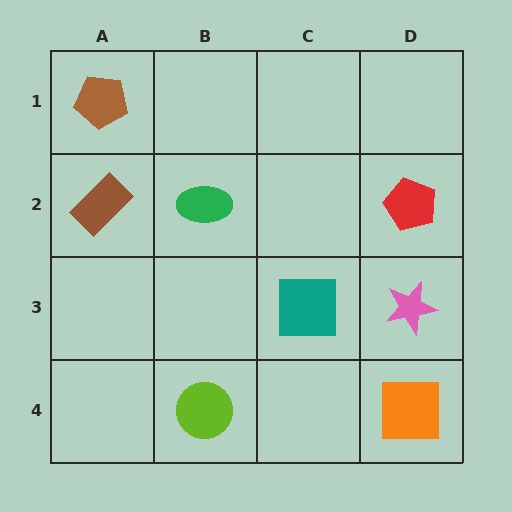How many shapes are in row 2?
3 shapes.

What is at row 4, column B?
A lime circle.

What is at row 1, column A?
A brown pentagon.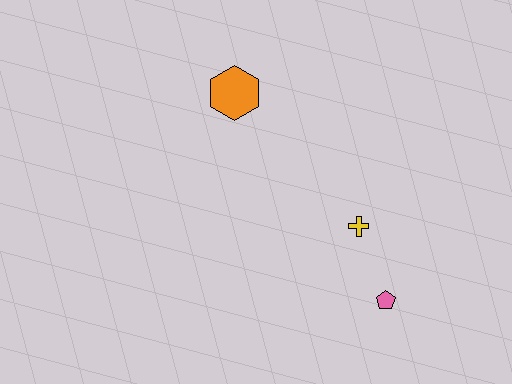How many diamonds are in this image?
There are no diamonds.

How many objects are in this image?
There are 3 objects.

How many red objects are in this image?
There are no red objects.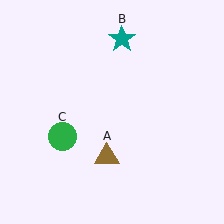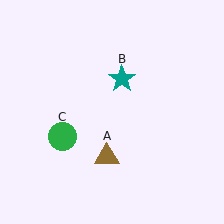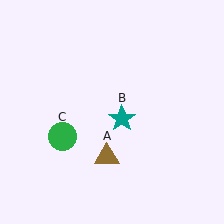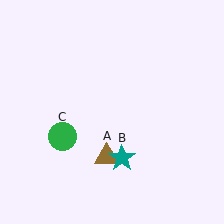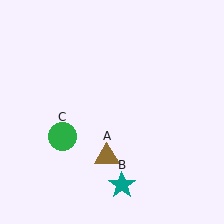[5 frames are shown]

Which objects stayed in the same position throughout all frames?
Brown triangle (object A) and green circle (object C) remained stationary.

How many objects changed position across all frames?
1 object changed position: teal star (object B).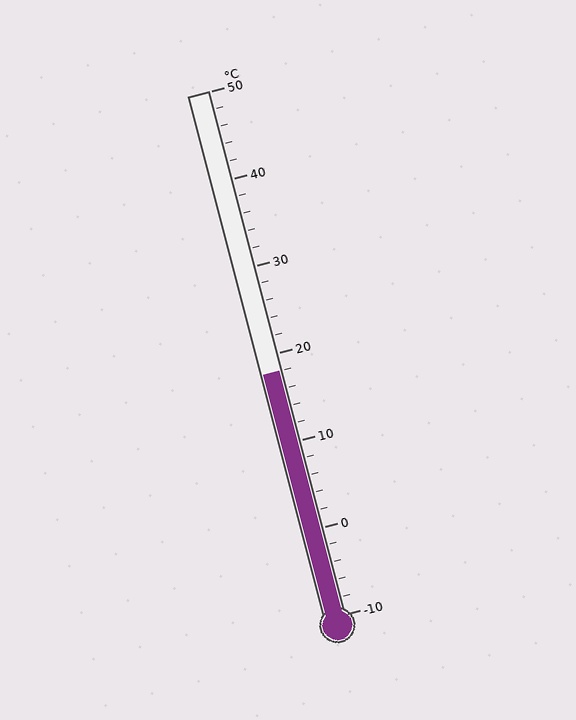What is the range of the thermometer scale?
The thermometer scale ranges from -10°C to 50°C.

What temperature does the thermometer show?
The thermometer shows approximately 18°C.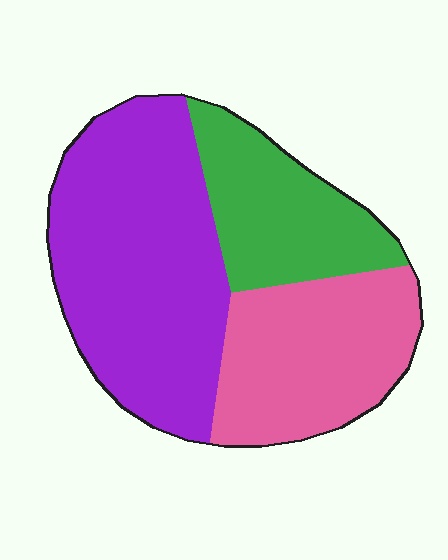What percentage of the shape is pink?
Pink takes up about one third (1/3) of the shape.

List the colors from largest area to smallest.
From largest to smallest: purple, pink, green.